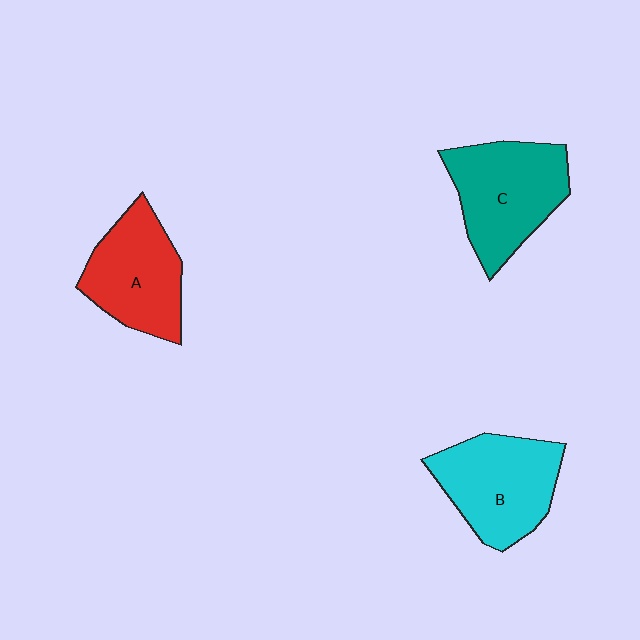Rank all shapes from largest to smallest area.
From largest to smallest: C (teal), B (cyan), A (red).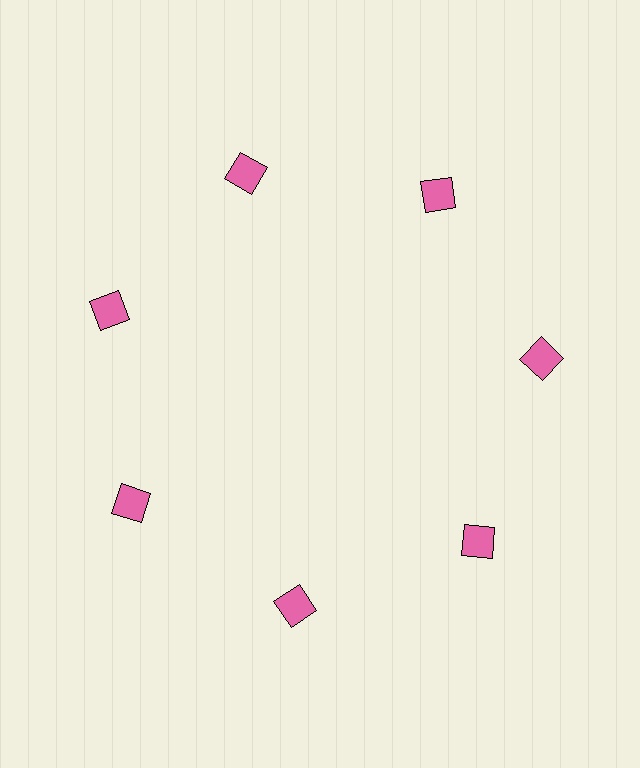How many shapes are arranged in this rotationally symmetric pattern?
There are 7 shapes, arranged in 7 groups of 1.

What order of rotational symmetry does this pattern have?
This pattern has 7-fold rotational symmetry.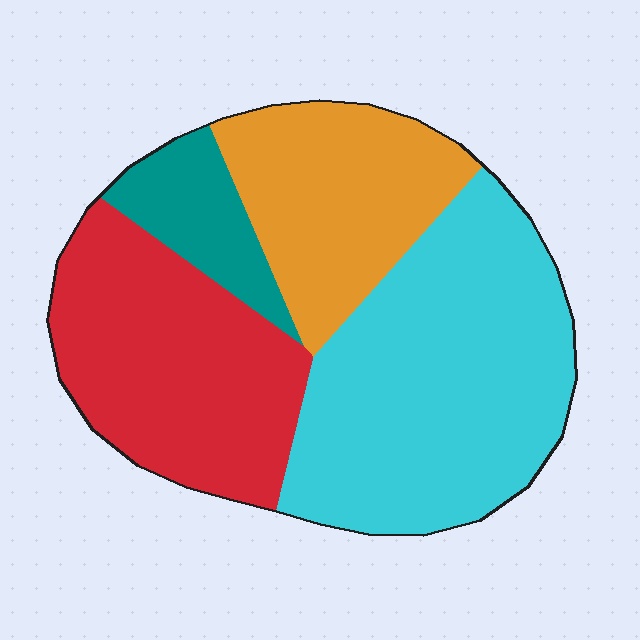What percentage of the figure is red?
Red takes up about one quarter (1/4) of the figure.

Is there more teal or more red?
Red.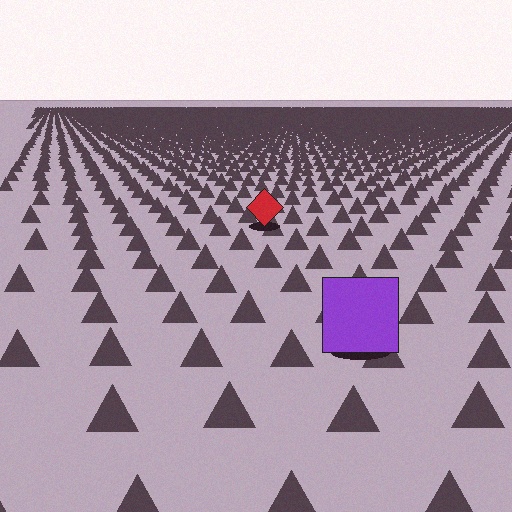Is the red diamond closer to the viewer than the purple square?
No. The purple square is closer — you can tell from the texture gradient: the ground texture is coarser near it.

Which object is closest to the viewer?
The purple square is closest. The texture marks near it are larger and more spread out.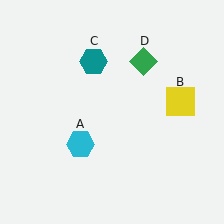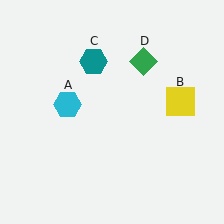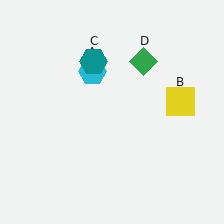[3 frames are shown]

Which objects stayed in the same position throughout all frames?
Yellow square (object B) and teal hexagon (object C) and green diamond (object D) remained stationary.